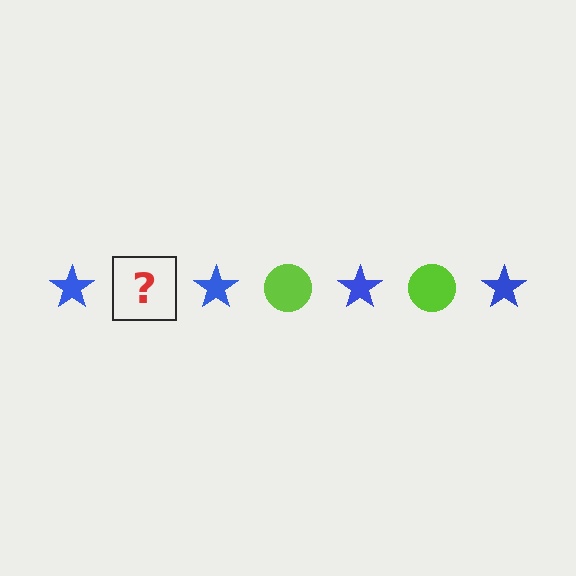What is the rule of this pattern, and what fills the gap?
The rule is that the pattern alternates between blue star and lime circle. The gap should be filled with a lime circle.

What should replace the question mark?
The question mark should be replaced with a lime circle.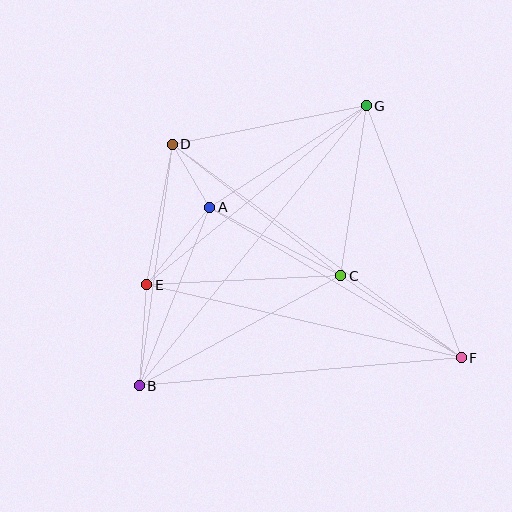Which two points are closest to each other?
Points A and D are closest to each other.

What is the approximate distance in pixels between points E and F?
The distance between E and F is approximately 323 pixels.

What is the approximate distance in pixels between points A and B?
The distance between A and B is approximately 192 pixels.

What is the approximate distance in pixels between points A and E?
The distance between A and E is approximately 100 pixels.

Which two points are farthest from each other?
Points B and G are farthest from each other.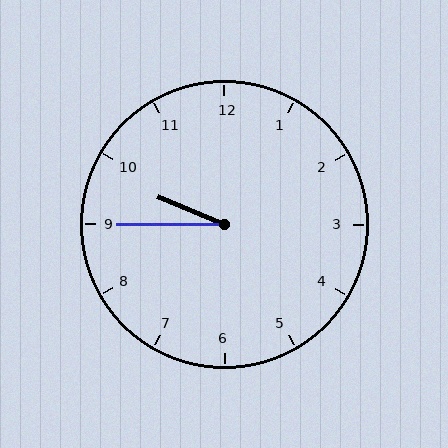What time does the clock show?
9:45.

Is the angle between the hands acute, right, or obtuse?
It is acute.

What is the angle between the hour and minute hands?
Approximately 22 degrees.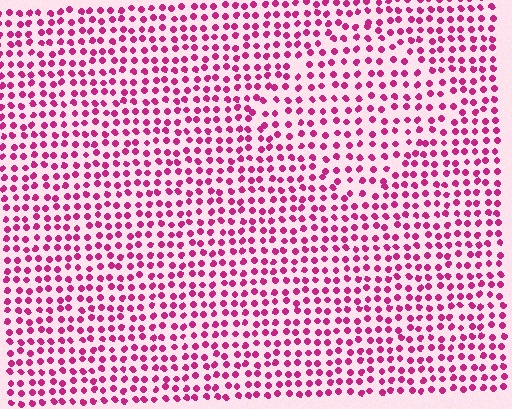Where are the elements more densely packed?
The elements are more densely packed outside the diamond boundary.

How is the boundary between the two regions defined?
The boundary is defined by a change in element density (approximately 1.3x ratio). All elements are the same color, size, and shape.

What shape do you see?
I see a diamond.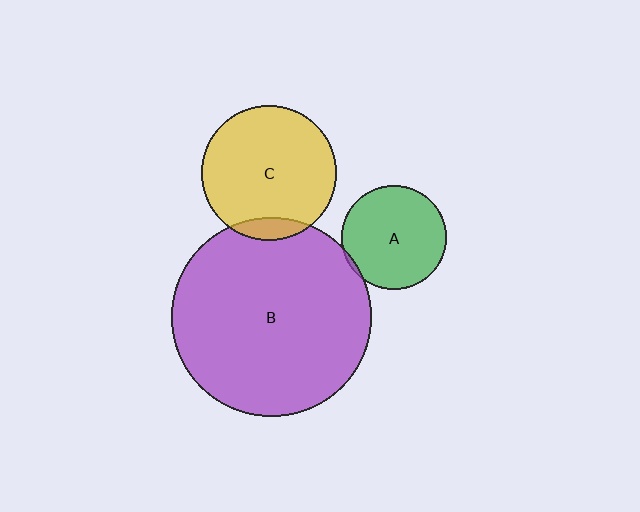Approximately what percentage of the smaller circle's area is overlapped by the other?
Approximately 10%.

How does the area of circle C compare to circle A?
Approximately 1.7 times.